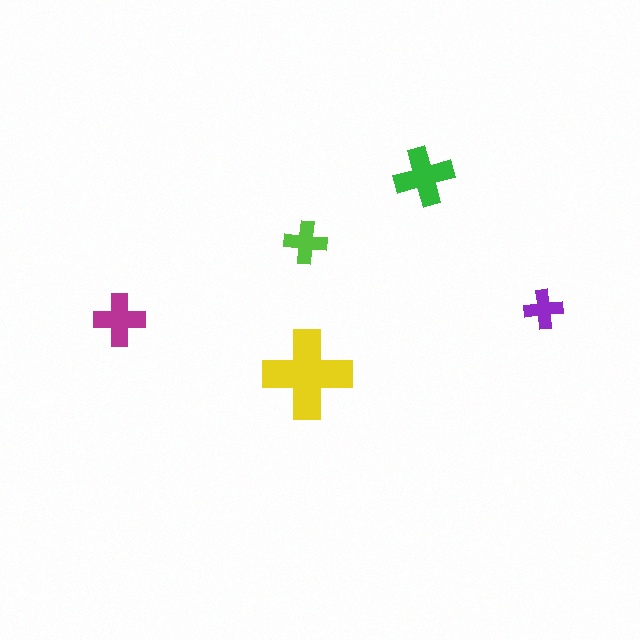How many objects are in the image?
There are 5 objects in the image.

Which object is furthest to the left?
The magenta cross is leftmost.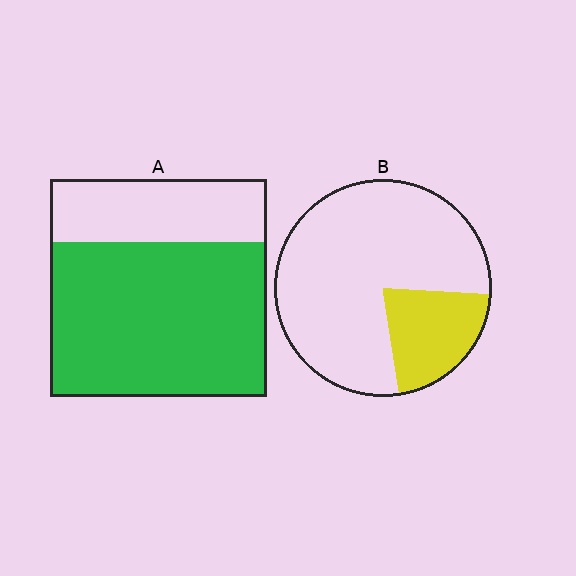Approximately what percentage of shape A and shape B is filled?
A is approximately 70% and B is approximately 20%.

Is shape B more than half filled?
No.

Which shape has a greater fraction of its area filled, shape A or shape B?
Shape A.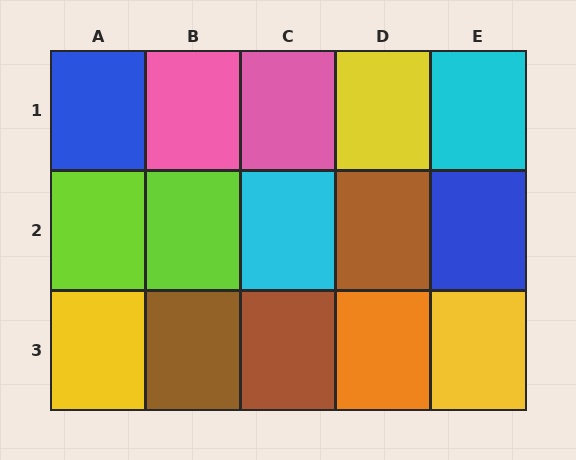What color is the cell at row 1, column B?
Pink.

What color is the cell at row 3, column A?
Yellow.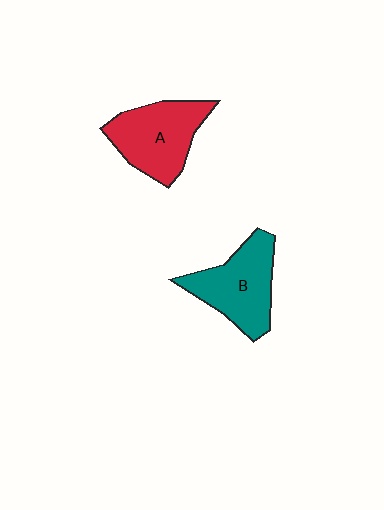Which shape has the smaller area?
Shape B (teal).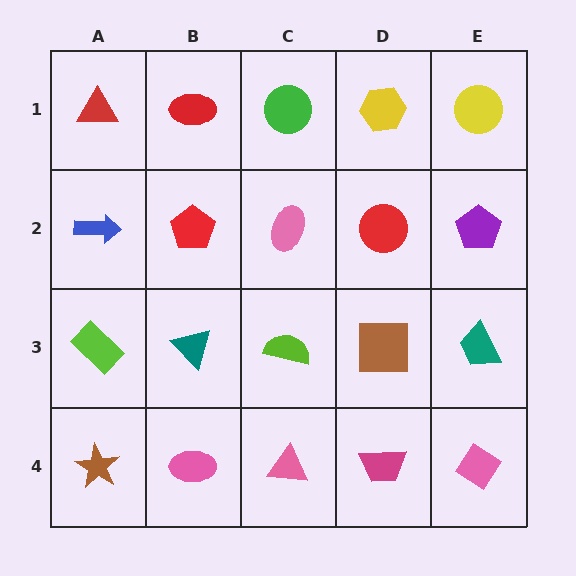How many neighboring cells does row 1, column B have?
3.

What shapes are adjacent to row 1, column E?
A purple pentagon (row 2, column E), a yellow hexagon (row 1, column D).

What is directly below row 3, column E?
A pink diamond.